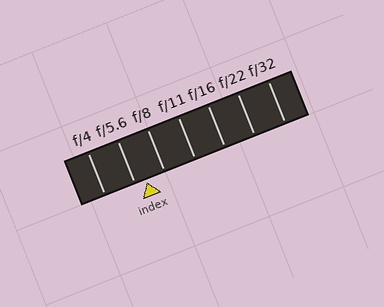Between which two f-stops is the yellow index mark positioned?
The index mark is between f/5.6 and f/8.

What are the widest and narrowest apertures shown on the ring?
The widest aperture shown is f/4 and the narrowest is f/32.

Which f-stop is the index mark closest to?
The index mark is closest to f/5.6.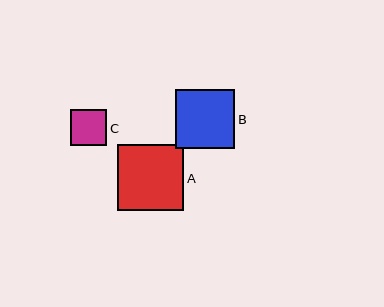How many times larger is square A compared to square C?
Square A is approximately 1.8 times the size of square C.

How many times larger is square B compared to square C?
Square B is approximately 1.6 times the size of square C.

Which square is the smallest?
Square C is the smallest with a size of approximately 36 pixels.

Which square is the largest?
Square A is the largest with a size of approximately 66 pixels.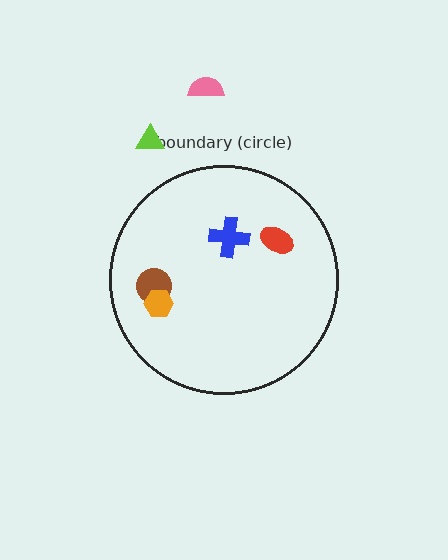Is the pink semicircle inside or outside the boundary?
Outside.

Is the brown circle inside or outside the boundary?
Inside.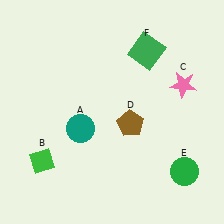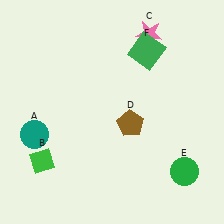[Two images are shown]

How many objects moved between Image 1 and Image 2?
2 objects moved between the two images.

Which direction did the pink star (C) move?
The pink star (C) moved up.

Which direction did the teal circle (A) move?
The teal circle (A) moved left.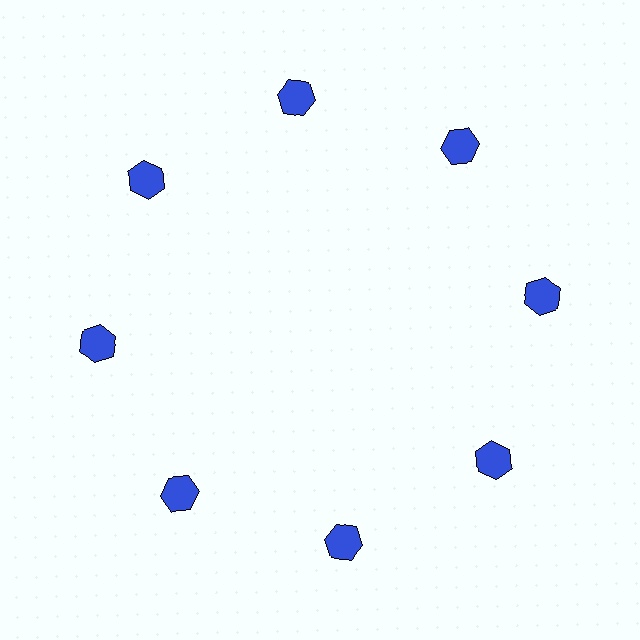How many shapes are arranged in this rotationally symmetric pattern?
There are 8 shapes, arranged in 8 groups of 1.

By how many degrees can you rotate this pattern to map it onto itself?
The pattern maps onto itself every 45 degrees of rotation.